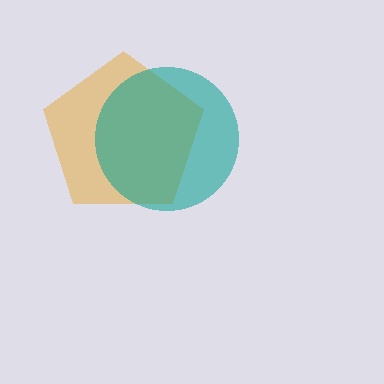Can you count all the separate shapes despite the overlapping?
Yes, there are 2 separate shapes.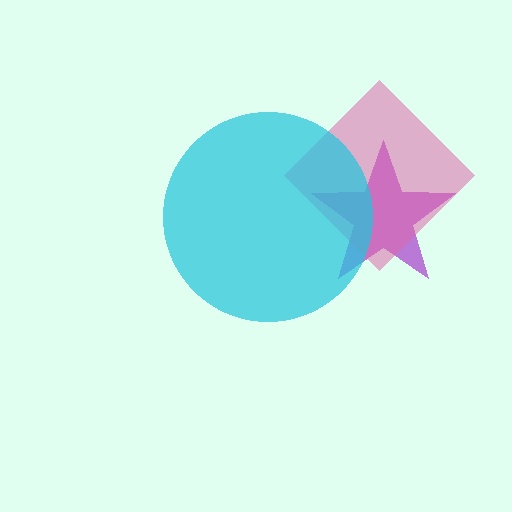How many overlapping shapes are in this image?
There are 3 overlapping shapes in the image.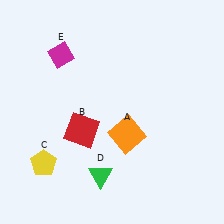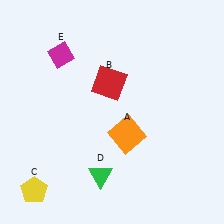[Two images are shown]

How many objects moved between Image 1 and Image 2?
2 objects moved between the two images.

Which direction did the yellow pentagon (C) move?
The yellow pentagon (C) moved down.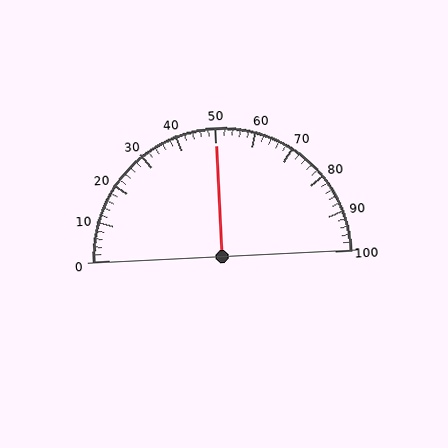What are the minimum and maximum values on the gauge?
The gauge ranges from 0 to 100.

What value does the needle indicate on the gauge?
The needle indicates approximately 50.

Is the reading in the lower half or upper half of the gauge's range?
The reading is in the upper half of the range (0 to 100).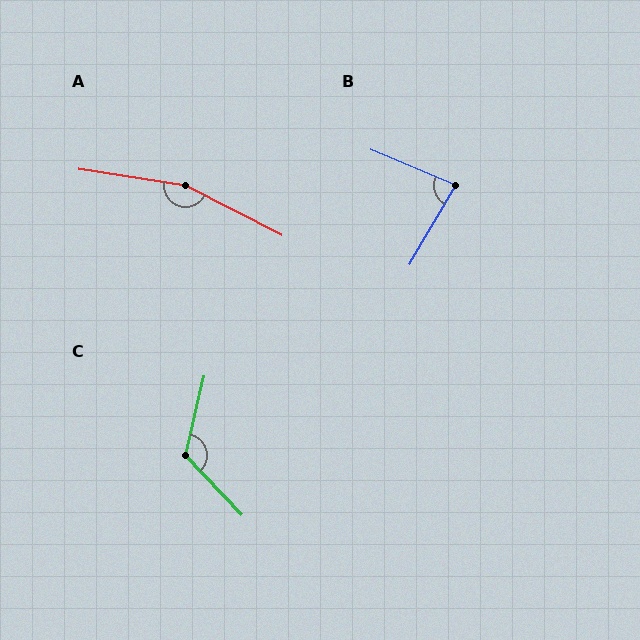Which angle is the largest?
A, at approximately 162 degrees.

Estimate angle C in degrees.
Approximately 124 degrees.